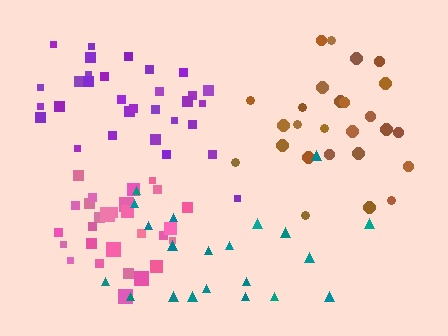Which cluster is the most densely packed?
Pink.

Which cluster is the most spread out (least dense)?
Teal.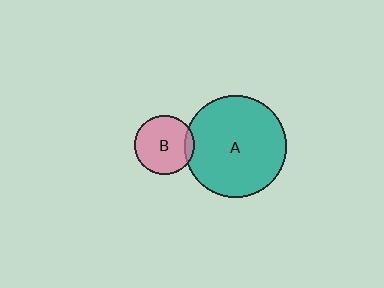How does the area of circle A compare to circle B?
Approximately 2.9 times.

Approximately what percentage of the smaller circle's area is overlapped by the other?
Approximately 10%.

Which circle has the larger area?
Circle A (teal).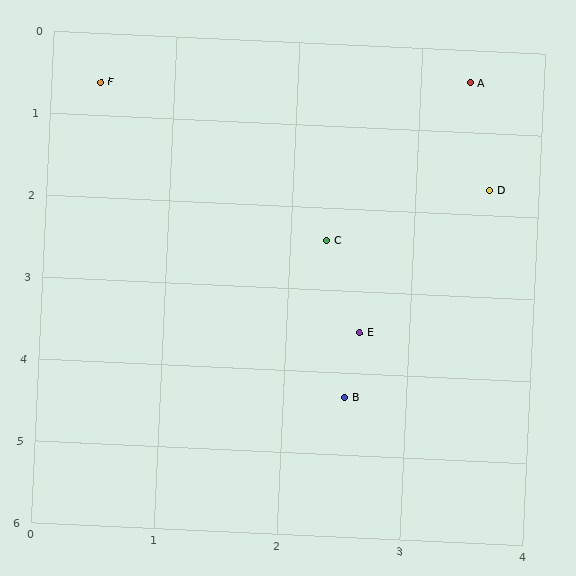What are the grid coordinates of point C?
Point C is at approximately (2.3, 2.4).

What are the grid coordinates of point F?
Point F is at approximately (0.4, 0.6).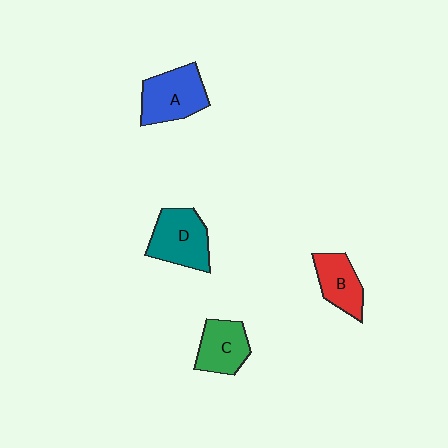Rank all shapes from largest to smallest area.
From largest to smallest: A (blue), D (teal), C (green), B (red).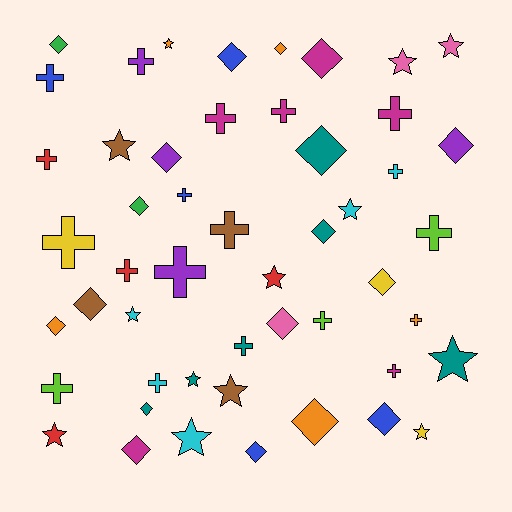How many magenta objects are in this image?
There are 6 magenta objects.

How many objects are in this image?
There are 50 objects.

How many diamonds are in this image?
There are 18 diamonds.